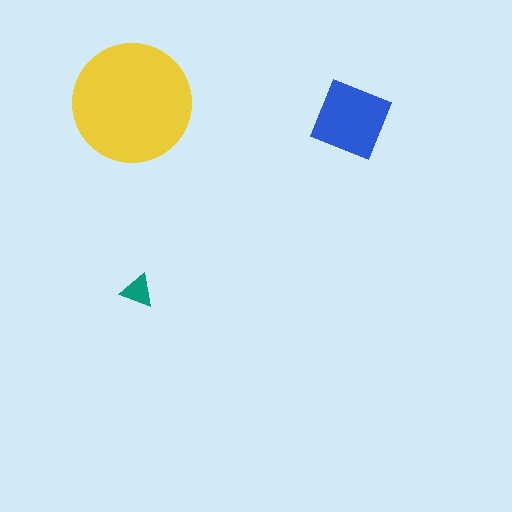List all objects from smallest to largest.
The teal triangle, the blue square, the yellow circle.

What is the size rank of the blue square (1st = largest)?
2nd.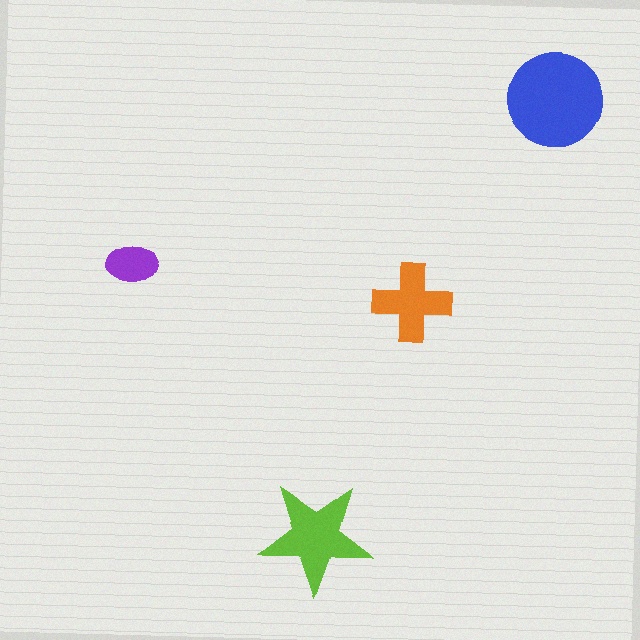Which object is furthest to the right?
The blue circle is rightmost.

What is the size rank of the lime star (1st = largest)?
2nd.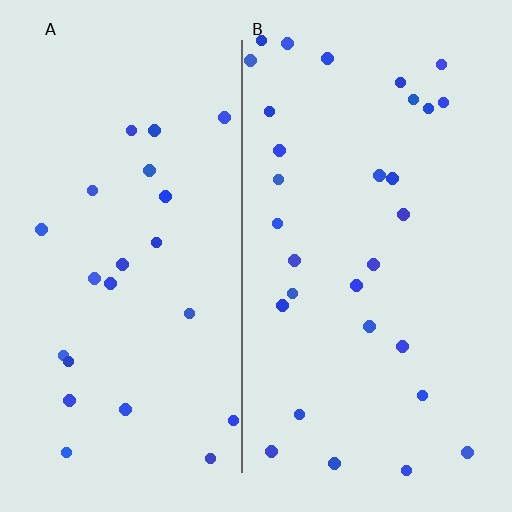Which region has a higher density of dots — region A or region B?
B (the right).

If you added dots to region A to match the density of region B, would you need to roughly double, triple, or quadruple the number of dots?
Approximately double.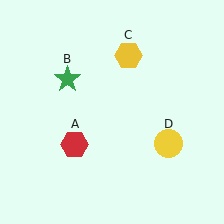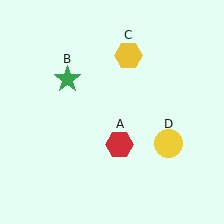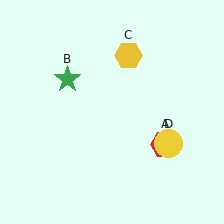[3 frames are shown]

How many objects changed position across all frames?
1 object changed position: red hexagon (object A).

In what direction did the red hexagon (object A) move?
The red hexagon (object A) moved right.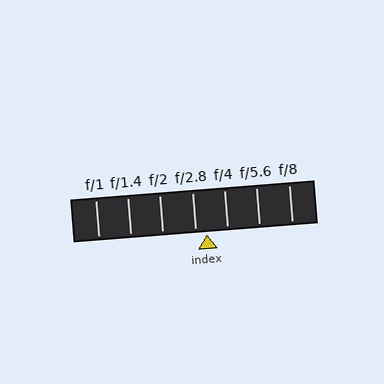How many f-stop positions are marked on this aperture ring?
There are 7 f-stop positions marked.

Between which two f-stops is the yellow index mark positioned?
The index mark is between f/2.8 and f/4.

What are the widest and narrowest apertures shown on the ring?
The widest aperture shown is f/1 and the narrowest is f/8.